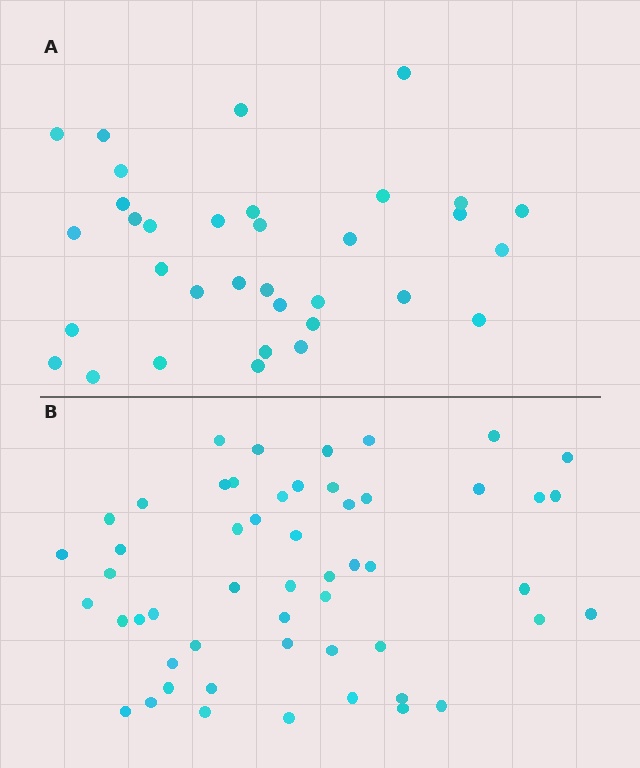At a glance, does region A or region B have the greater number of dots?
Region B (the bottom region) has more dots.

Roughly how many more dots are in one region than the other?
Region B has approximately 20 more dots than region A.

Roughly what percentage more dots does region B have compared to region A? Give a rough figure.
About 55% more.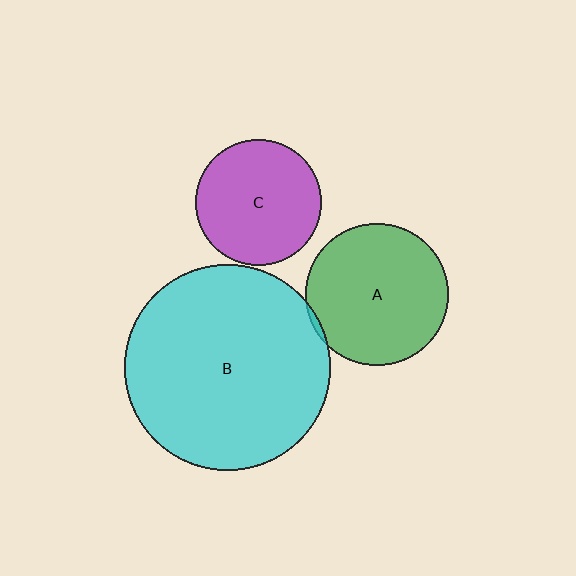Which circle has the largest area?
Circle B (cyan).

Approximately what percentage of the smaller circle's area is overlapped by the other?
Approximately 5%.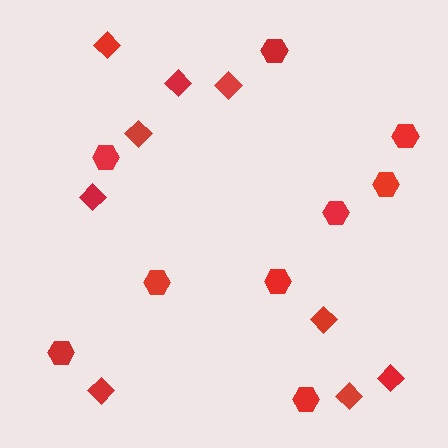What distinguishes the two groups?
There are 2 groups: one group of hexagons (9) and one group of diamonds (9).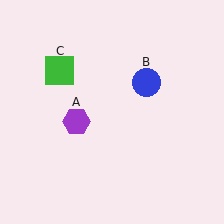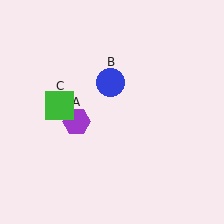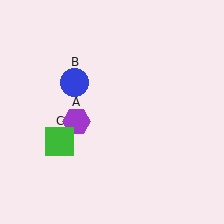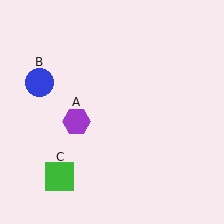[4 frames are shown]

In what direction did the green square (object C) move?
The green square (object C) moved down.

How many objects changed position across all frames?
2 objects changed position: blue circle (object B), green square (object C).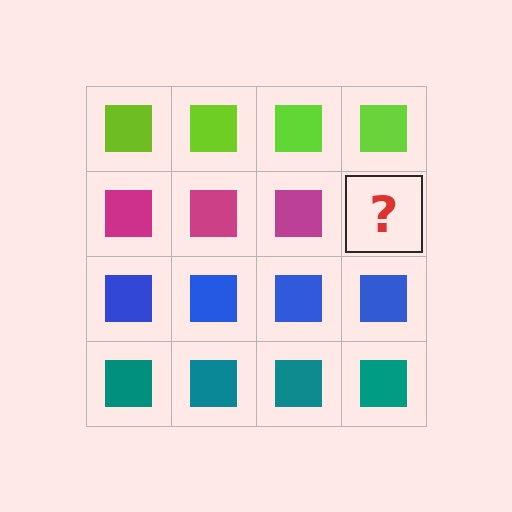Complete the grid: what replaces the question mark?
The question mark should be replaced with a magenta square.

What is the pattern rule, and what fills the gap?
The rule is that each row has a consistent color. The gap should be filled with a magenta square.